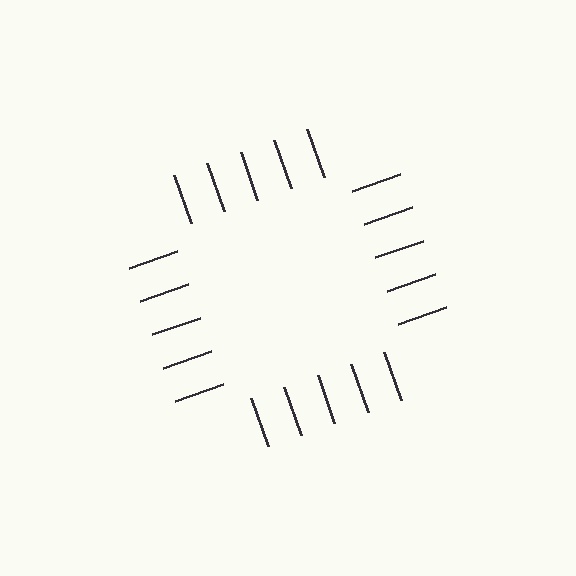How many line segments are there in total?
20 — 5 along each of the 4 edges.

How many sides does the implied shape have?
4 sides — the line-ends trace a square.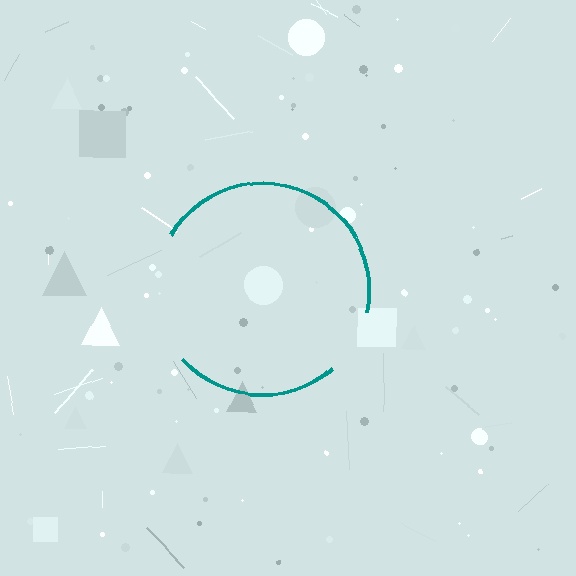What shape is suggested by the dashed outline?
The dashed outline suggests a circle.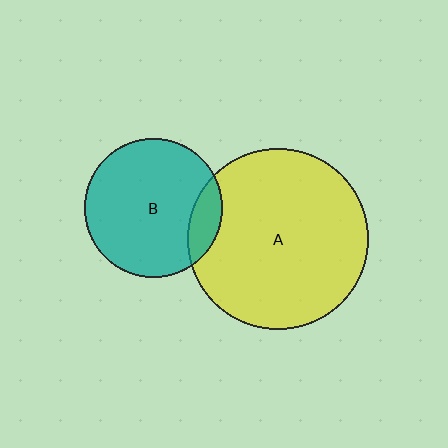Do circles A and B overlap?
Yes.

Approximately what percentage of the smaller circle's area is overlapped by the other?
Approximately 15%.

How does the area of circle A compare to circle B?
Approximately 1.7 times.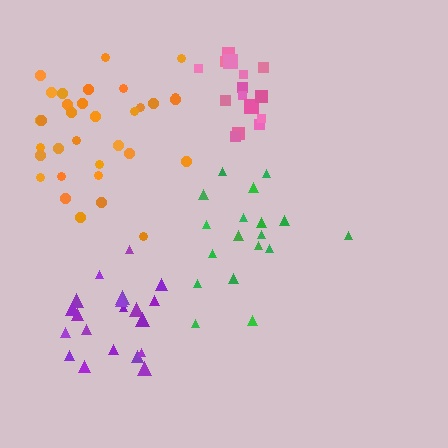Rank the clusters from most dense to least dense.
pink, purple, green, orange.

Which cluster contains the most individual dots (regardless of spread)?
Orange (33).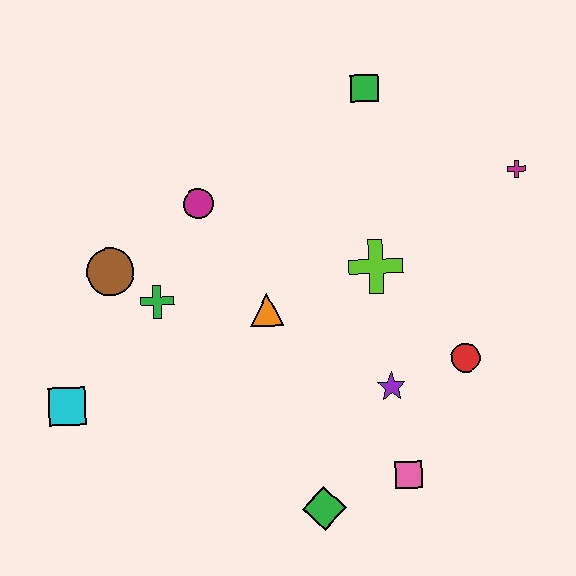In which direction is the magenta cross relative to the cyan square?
The magenta cross is to the right of the cyan square.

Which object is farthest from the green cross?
The magenta cross is farthest from the green cross.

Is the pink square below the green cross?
Yes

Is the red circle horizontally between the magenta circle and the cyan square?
No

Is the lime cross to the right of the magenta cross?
No